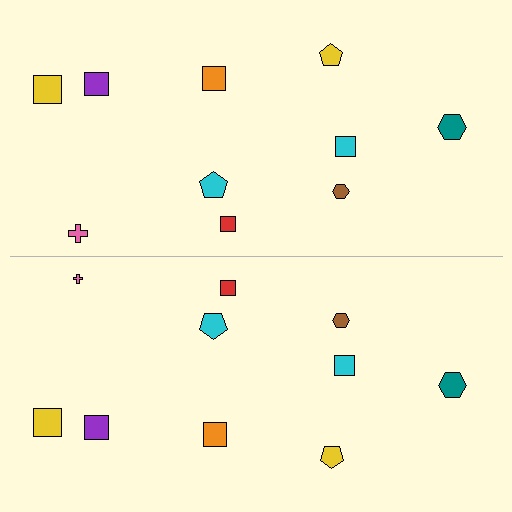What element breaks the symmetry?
The pink cross on the bottom side has a different size than its mirror counterpart.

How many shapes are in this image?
There are 20 shapes in this image.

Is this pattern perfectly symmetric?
No, the pattern is not perfectly symmetric. The pink cross on the bottom side has a different size than its mirror counterpart.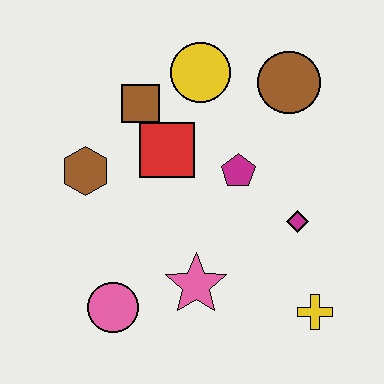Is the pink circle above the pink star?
No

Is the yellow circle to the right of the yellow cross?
No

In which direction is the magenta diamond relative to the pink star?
The magenta diamond is to the right of the pink star.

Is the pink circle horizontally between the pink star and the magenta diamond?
No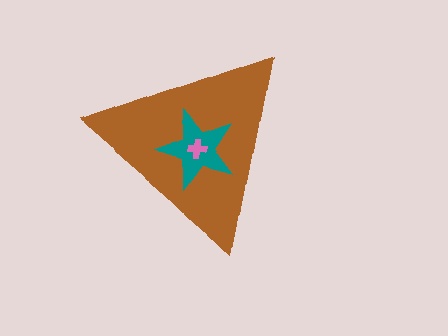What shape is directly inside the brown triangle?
The teal star.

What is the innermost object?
The pink cross.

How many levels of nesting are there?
3.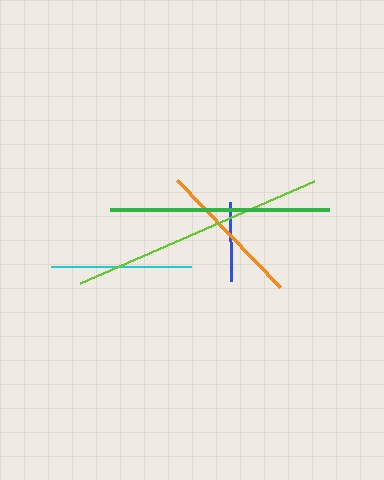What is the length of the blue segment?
The blue segment is approximately 79 pixels long.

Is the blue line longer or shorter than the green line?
The green line is longer than the blue line.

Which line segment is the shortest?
The blue line is the shortest at approximately 79 pixels.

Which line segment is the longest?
The lime line is the longest at approximately 256 pixels.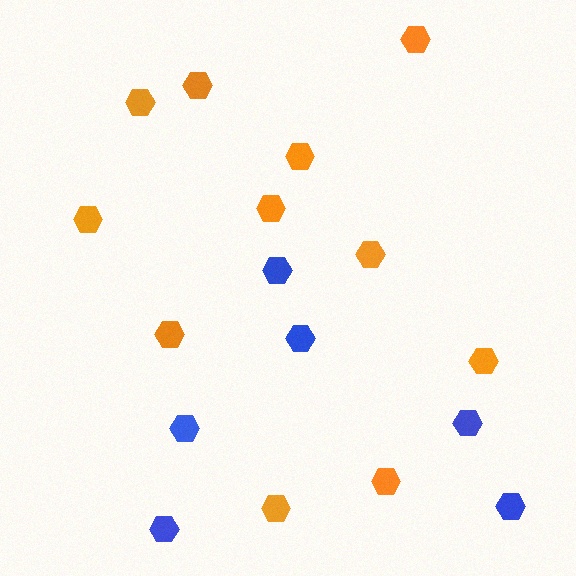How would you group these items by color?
There are 2 groups: one group of blue hexagons (6) and one group of orange hexagons (11).